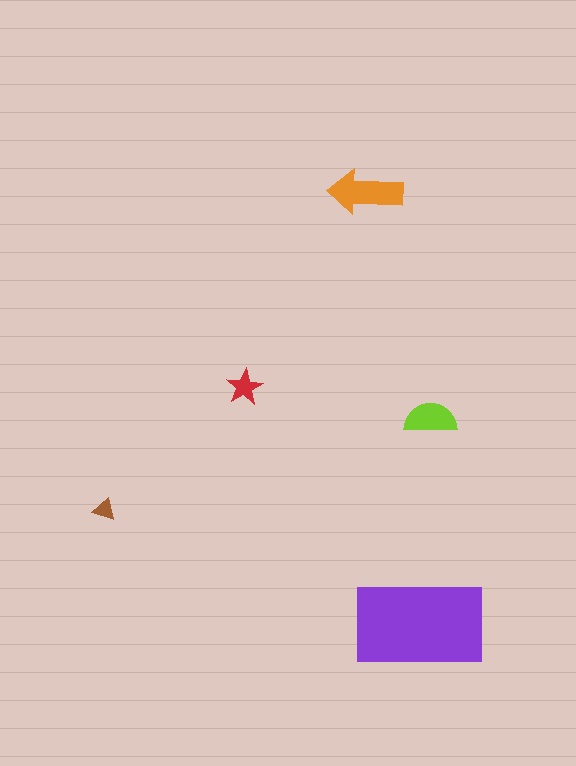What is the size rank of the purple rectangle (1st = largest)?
1st.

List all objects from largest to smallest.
The purple rectangle, the orange arrow, the lime semicircle, the red star, the brown triangle.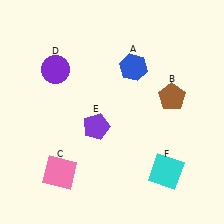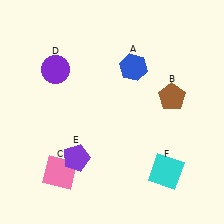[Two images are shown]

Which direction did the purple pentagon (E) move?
The purple pentagon (E) moved down.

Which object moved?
The purple pentagon (E) moved down.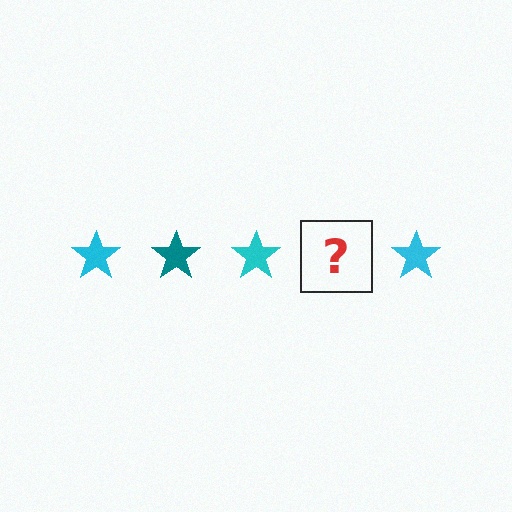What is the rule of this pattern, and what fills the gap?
The rule is that the pattern cycles through cyan, teal stars. The gap should be filled with a teal star.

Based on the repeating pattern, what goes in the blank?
The blank should be a teal star.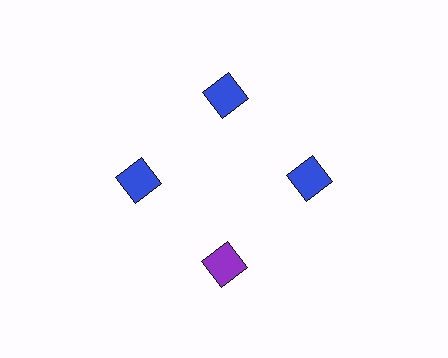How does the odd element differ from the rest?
It has a different color: purple instead of blue.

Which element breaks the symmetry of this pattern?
The purple diamond at roughly the 6 o'clock position breaks the symmetry. All other shapes are blue diamonds.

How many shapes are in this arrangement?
There are 4 shapes arranged in a ring pattern.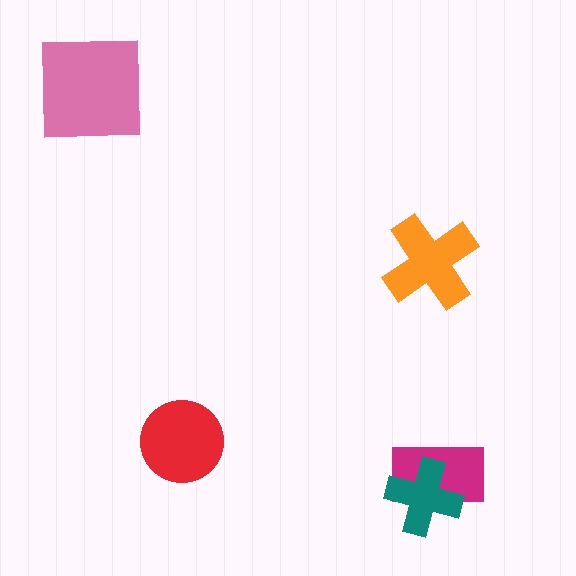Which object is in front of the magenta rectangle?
The teal cross is in front of the magenta rectangle.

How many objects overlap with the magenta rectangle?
1 object overlaps with the magenta rectangle.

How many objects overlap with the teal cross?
1 object overlaps with the teal cross.